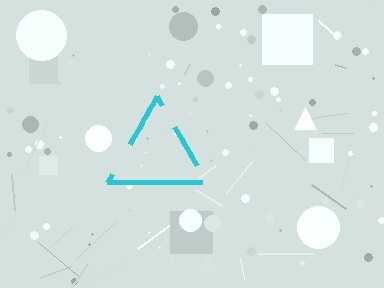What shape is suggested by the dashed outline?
The dashed outline suggests a triangle.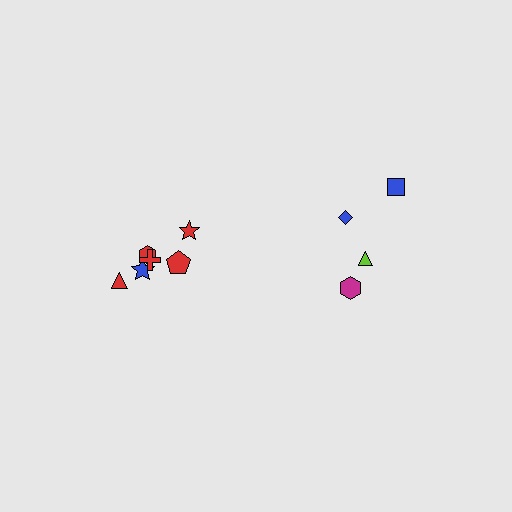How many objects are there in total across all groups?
There are 10 objects.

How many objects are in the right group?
There are 4 objects.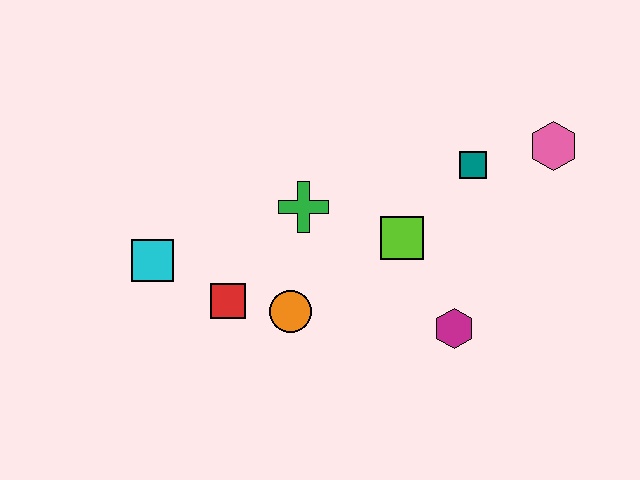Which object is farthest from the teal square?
The cyan square is farthest from the teal square.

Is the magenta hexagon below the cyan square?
Yes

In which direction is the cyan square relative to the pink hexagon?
The cyan square is to the left of the pink hexagon.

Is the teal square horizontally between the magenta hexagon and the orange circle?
No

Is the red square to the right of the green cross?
No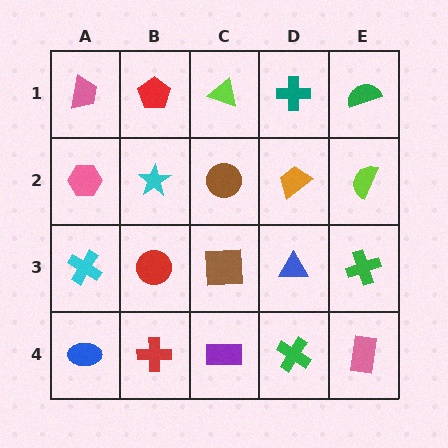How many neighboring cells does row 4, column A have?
2.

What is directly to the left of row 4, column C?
A red cross.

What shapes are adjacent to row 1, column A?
A pink hexagon (row 2, column A), a red pentagon (row 1, column B).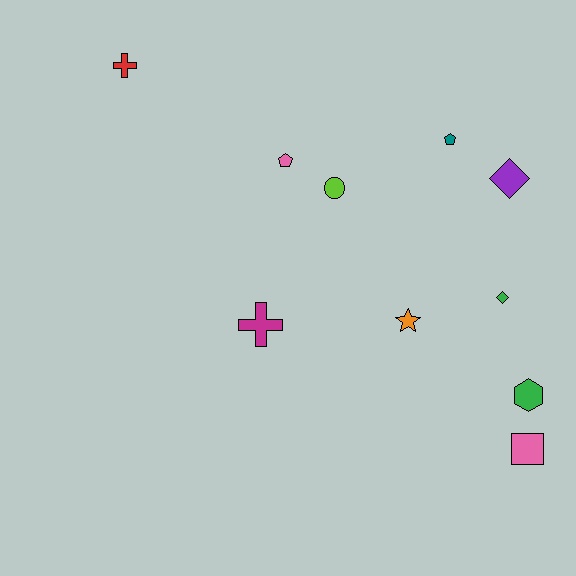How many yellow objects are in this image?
There are no yellow objects.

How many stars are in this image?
There is 1 star.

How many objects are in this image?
There are 10 objects.